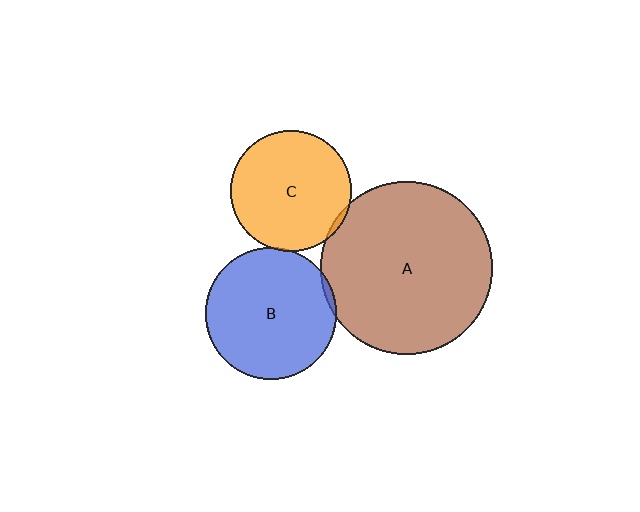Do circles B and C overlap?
Yes.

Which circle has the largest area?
Circle A (brown).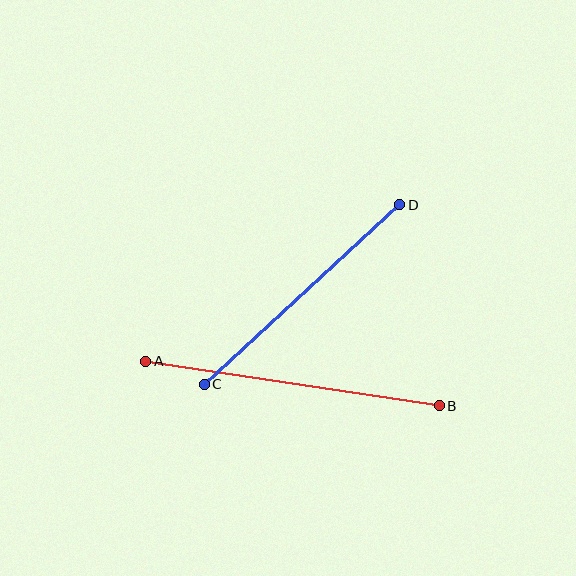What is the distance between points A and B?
The distance is approximately 297 pixels.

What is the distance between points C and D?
The distance is approximately 265 pixels.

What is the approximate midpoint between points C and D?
The midpoint is at approximately (302, 294) pixels.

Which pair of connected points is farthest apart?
Points A and B are farthest apart.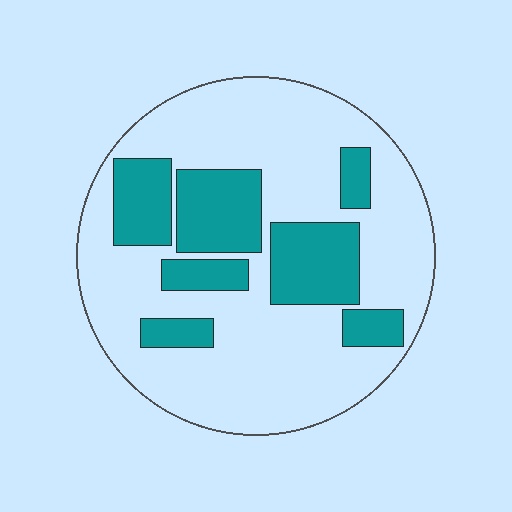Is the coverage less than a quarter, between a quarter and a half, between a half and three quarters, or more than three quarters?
Between a quarter and a half.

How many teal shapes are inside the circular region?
7.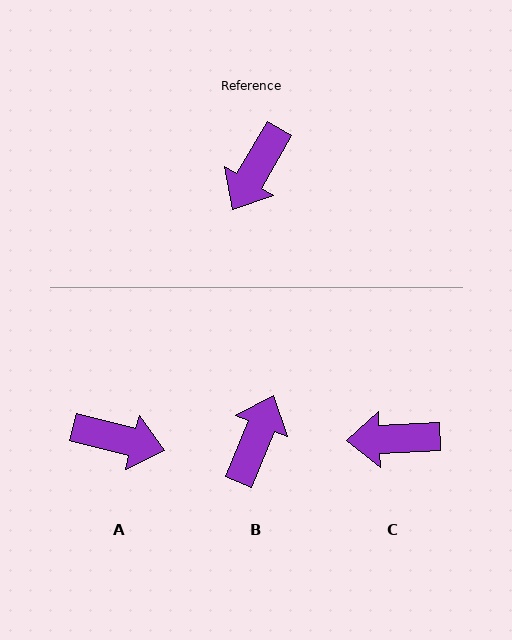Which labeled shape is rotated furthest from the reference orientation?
B, about 172 degrees away.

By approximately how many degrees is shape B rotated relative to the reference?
Approximately 172 degrees clockwise.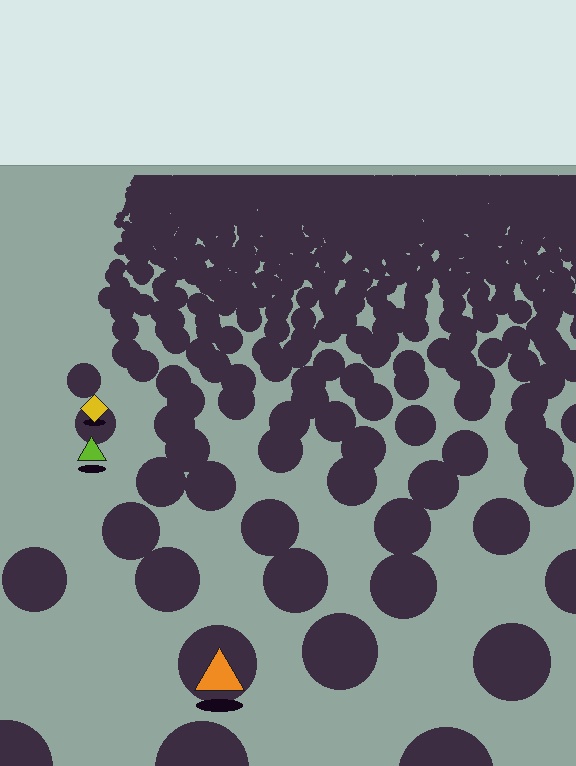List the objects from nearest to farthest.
From nearest to farthest: the orange triangle, the lime triangle, the yellow diamond.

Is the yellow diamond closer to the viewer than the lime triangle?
No. The lime triangle is closer — you can tell from the texture gradient: the ground texture is coarser near it.